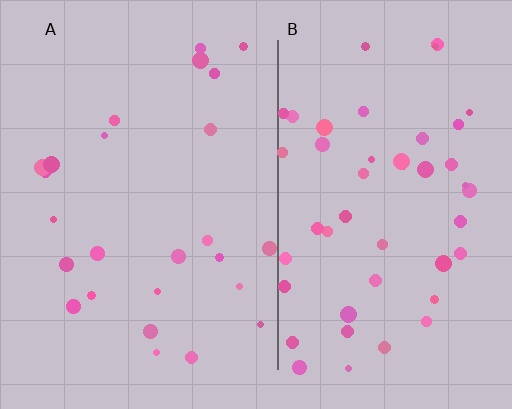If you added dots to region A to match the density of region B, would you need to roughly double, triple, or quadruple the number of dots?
Approximately double.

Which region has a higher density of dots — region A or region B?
B (the right).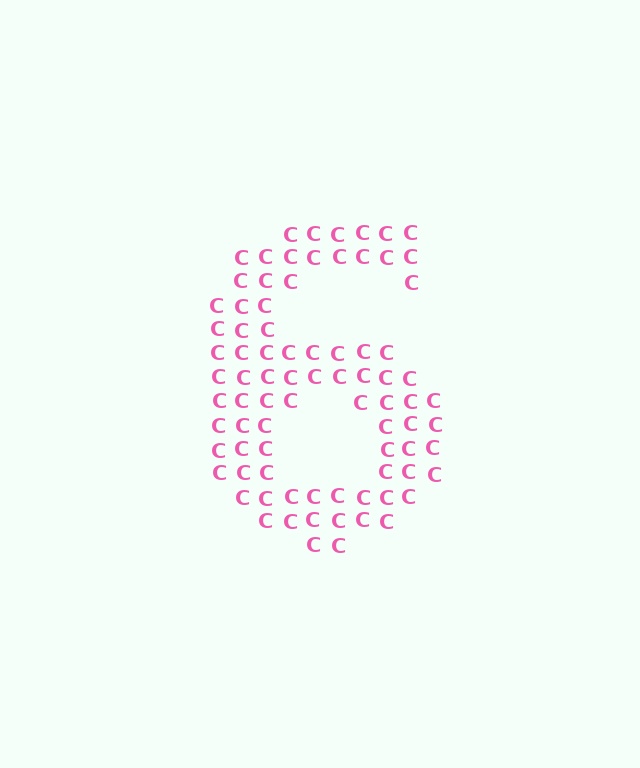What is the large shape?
The large shape is the digit 6.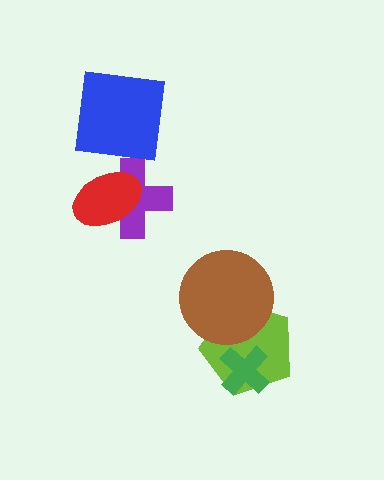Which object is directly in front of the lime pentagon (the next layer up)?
The brown circle is directly in front of the lime pentagon.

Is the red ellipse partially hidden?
No, no other shape covers it.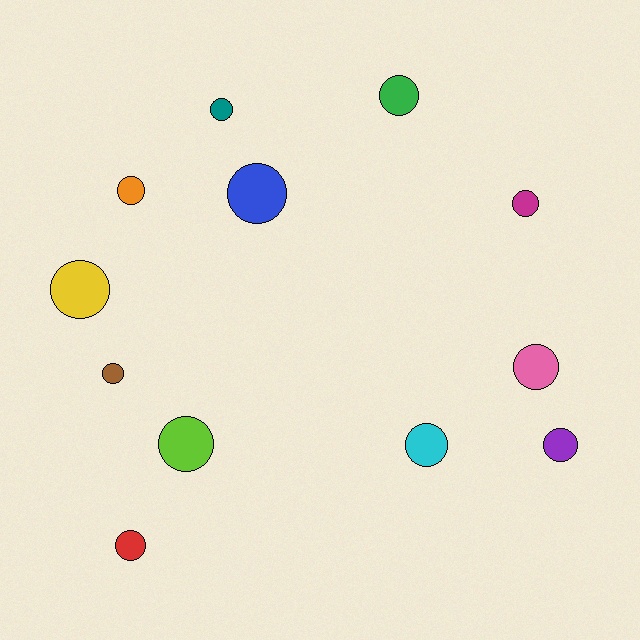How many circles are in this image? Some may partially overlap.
There are 12 circles.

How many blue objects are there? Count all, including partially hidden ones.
There is 1 blue object.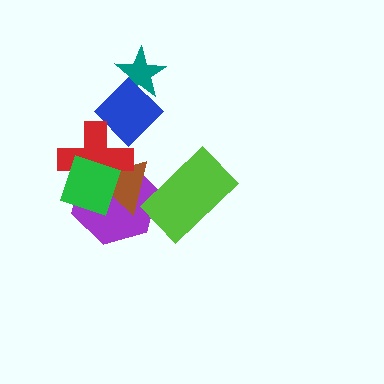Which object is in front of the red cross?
The green diamond is in front of the red cross.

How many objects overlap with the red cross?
4 objects overlap with the red cross.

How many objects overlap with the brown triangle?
4 objects overlap with the brown triangle.